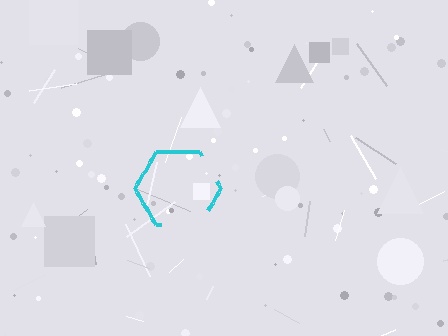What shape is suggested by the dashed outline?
The dashed outline suggests a hexagon.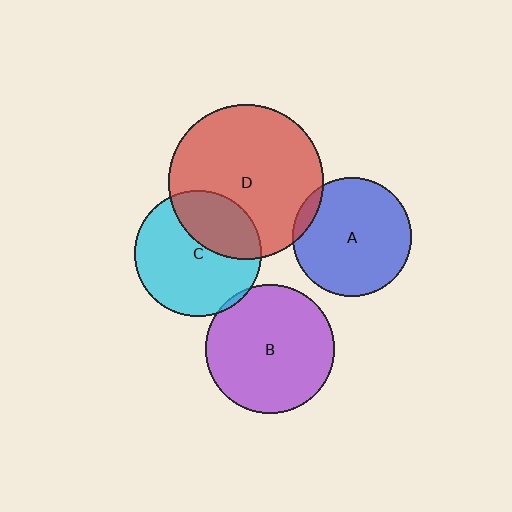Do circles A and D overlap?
Yes.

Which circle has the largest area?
Circle D (red).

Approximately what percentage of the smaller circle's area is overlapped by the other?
Approximately 5%.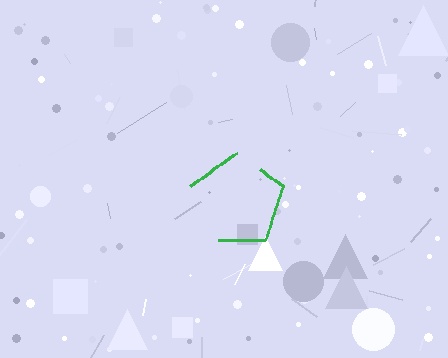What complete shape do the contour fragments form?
The contour fragments form a pentagon.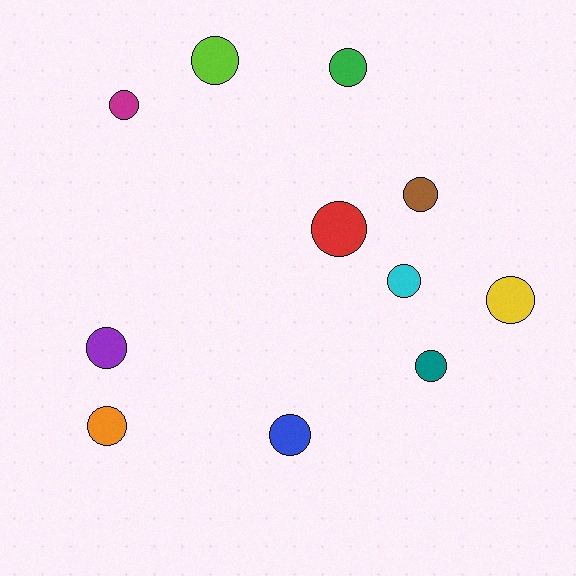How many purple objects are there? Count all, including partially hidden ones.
There is 1 purple object.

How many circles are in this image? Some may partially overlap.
There are 11 circles.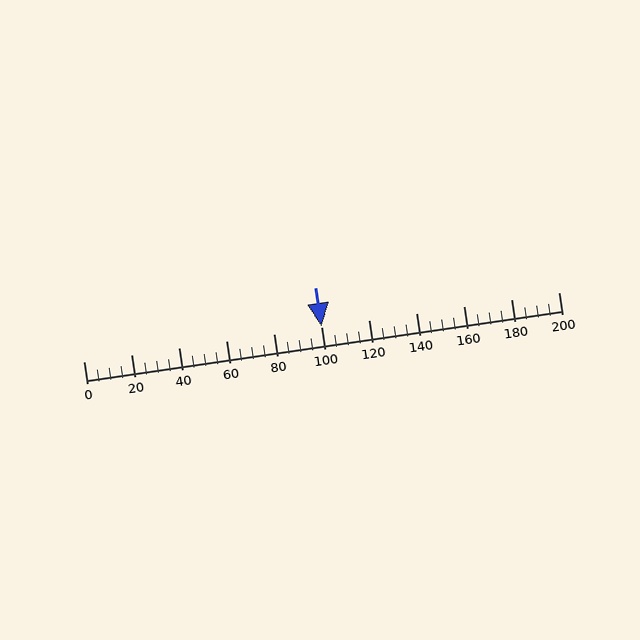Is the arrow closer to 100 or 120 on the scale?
The arrow is closer to 100.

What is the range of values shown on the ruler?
The ruler shows values from 0 to 200.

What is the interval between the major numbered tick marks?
The major tick marks are spaced 20 units apart.